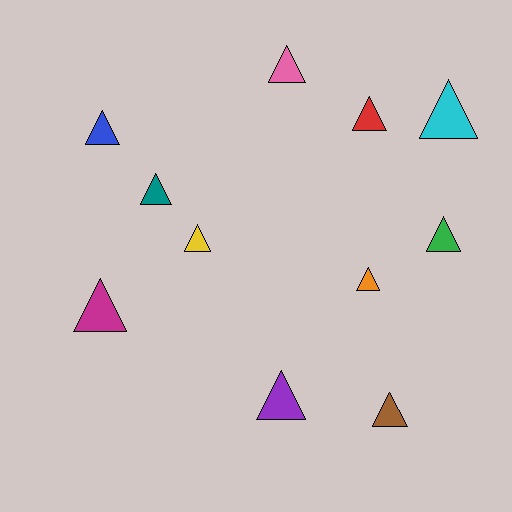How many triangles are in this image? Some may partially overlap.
There are 11 triangles.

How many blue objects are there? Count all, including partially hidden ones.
There is 1 blue object.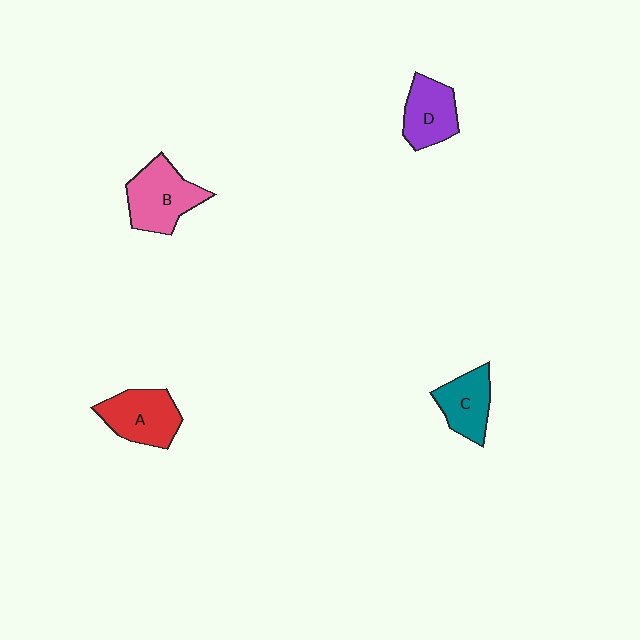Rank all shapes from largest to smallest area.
From largest to smallest: B (pink), A (red), D (purple), C (teal).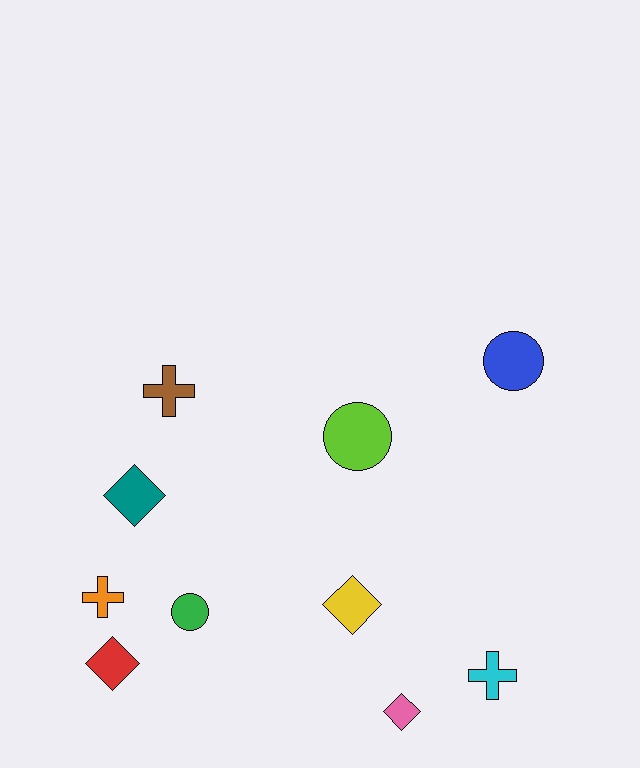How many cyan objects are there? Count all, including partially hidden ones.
There is 1 cyan object.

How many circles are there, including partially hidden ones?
There are 3 circles.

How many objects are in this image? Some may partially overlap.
There are 10 objects.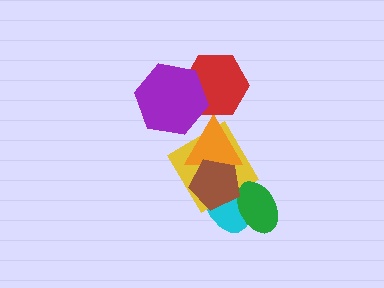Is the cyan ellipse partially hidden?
Yes, it is partially covered by another shape.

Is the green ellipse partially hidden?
Yes, it is partially covered by another shape.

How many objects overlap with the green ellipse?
3 objects overlap with the green ellipse.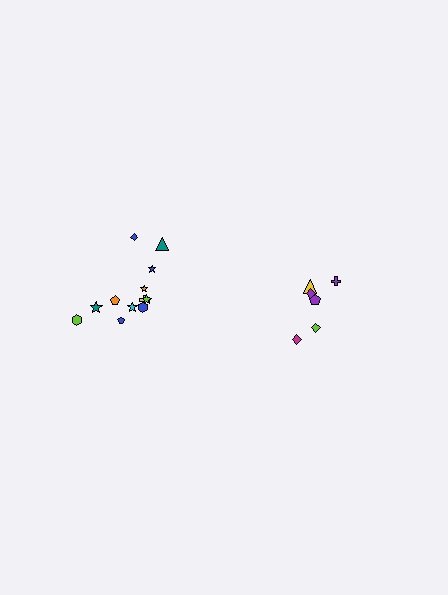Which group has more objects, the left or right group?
The left group.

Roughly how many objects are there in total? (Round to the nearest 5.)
Roughly 20 objects in total.